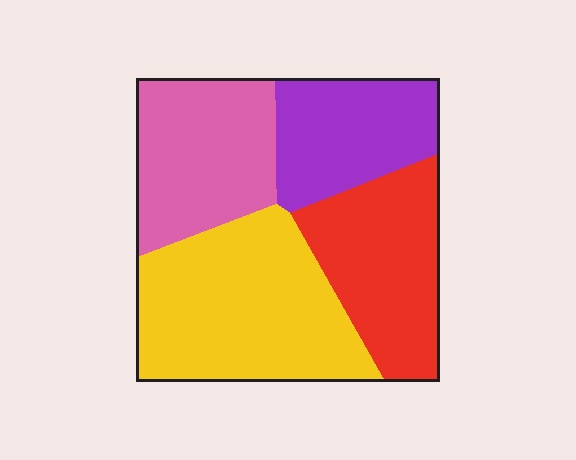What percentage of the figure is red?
Red takes up less than a quarter of the figure.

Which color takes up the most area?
Yellow, at roughly 35%.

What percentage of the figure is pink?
Pink covers about 25% of the figure.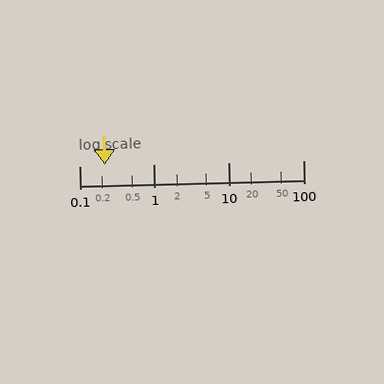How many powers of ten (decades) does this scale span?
The scale spans 3 decades, from 0.1 to 100.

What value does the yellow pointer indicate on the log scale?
The pointer indicates approximately 0.22.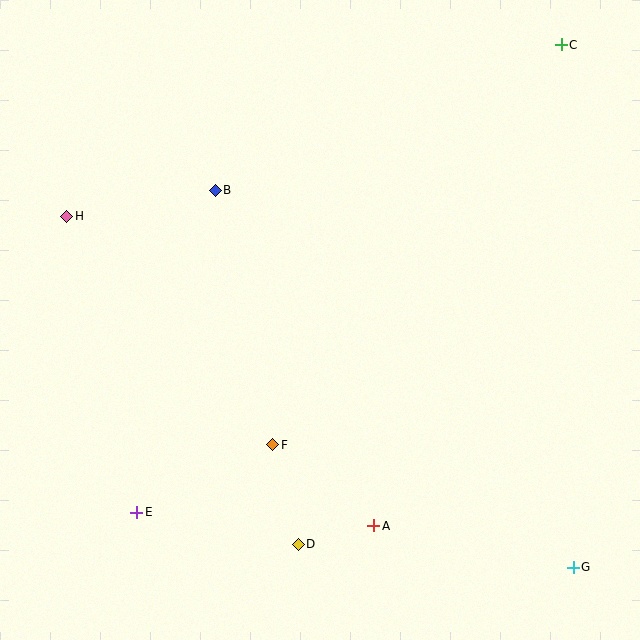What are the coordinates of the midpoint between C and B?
The midpoint between C and B is at (388, 118).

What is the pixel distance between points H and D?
The distance between H and D is 401 pixels.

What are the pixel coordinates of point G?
Point G is at (573, 567).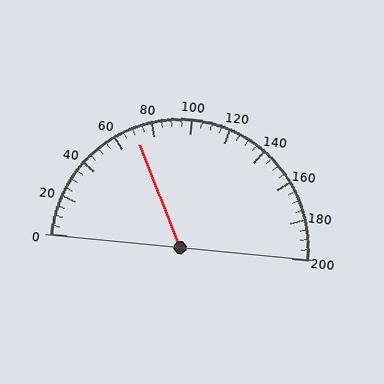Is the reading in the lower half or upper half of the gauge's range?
The reading is in the lower half of the range (0 to 200).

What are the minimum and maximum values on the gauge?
The gauge ranges from 0 to 200.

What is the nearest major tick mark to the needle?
The nearest major tick mark is 80.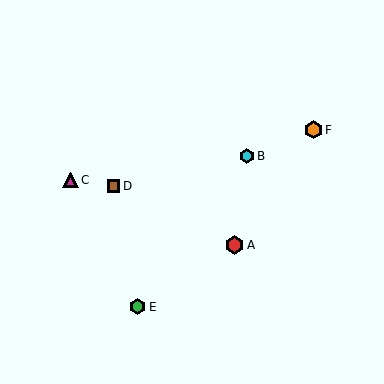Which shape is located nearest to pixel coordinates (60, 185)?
The magenta triangle (labeled C) at (71, 180) is nearest to that location.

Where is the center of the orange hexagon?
The center of the orange hexagon is at (314, 130).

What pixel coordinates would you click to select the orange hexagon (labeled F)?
Click at (314, 130) to select the orange hexagon F.